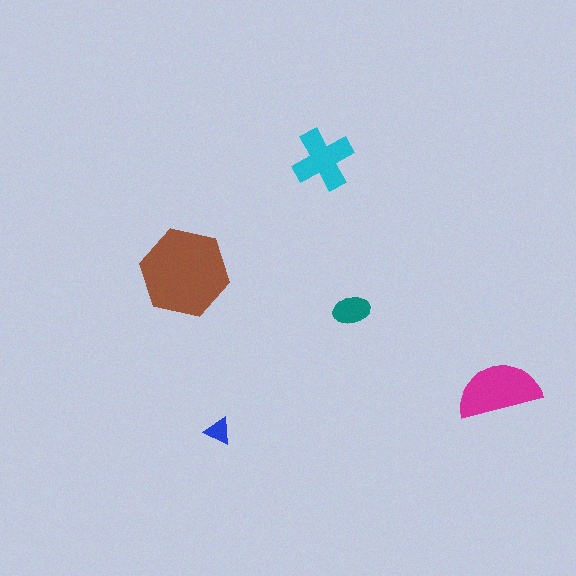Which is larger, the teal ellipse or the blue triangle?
The teal ellipse.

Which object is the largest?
The brown hexagon.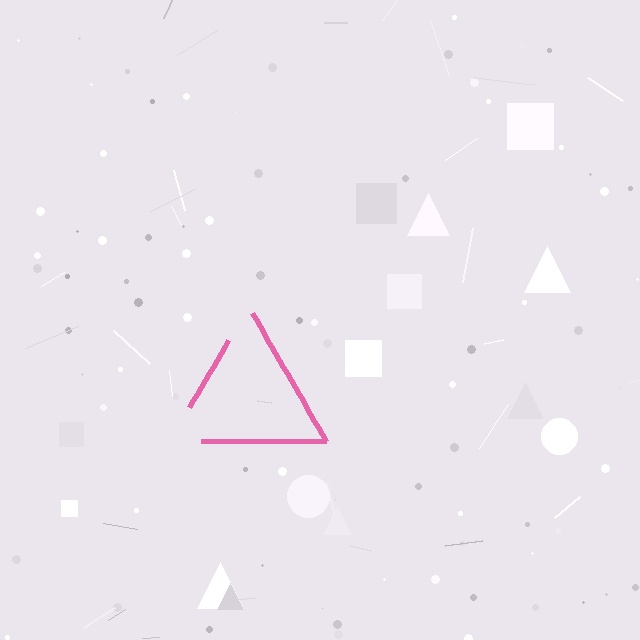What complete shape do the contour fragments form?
The contour fragments form a triangle.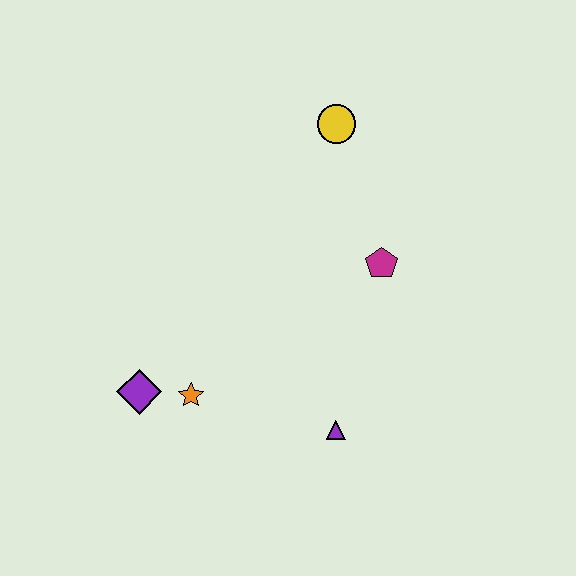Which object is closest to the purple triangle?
The orange star is closest to the purple triangle.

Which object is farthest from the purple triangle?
The yellow circle is farthest from the purple triangle.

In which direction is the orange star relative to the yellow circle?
The orange star is below the yellow circle.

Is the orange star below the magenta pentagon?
Yes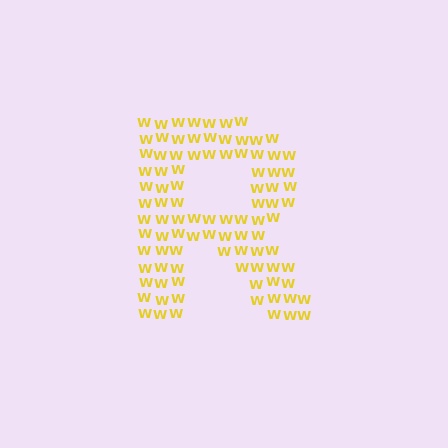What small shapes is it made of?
It is made of small letter W's.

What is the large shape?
The large shape is the letter R.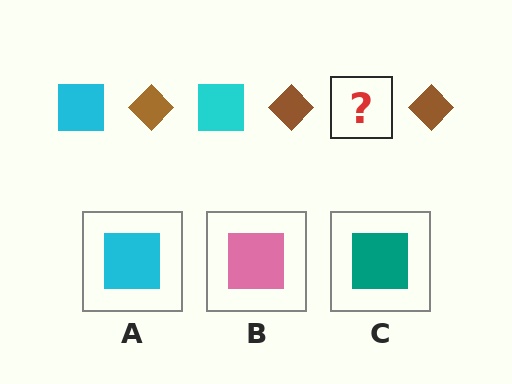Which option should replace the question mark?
Option A.